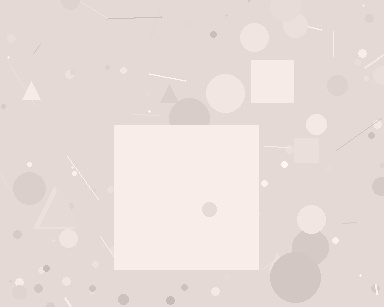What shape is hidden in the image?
A square is hidden in the image.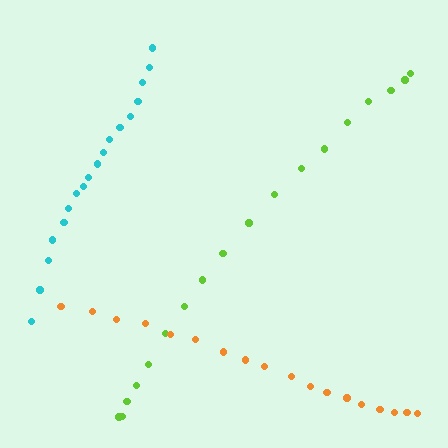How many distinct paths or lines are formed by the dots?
There are 3 distinct paths.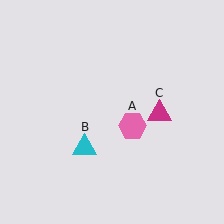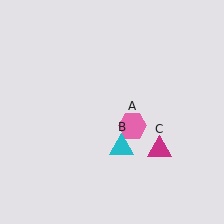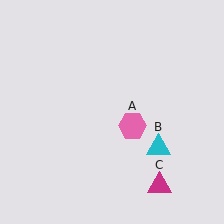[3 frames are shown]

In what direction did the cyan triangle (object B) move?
The cyan triangle (object B) moved right.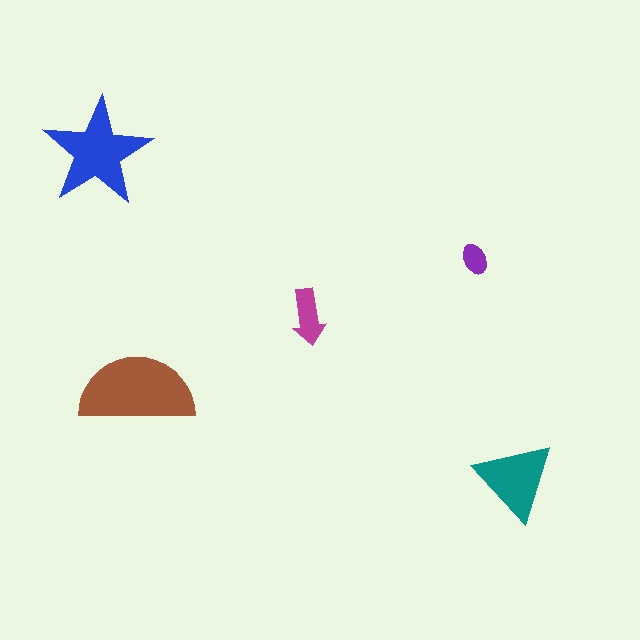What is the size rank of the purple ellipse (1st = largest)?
5th.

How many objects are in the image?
There are 5 objects in the image.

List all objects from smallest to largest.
The purple ellipse, the magenta arrow, the teal triangle, the blue star, the brown semicircle.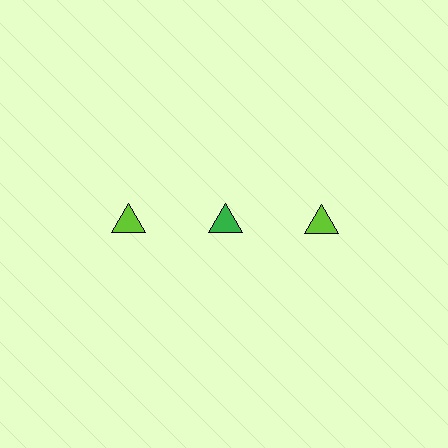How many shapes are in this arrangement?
There are 3 shapes arranged in a grid pattern.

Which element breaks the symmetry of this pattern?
The green triangle in the top row, second from left column breaks the symmetry. All other shapes are lime triangles.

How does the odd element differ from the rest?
It has a different color: green instead of lime.